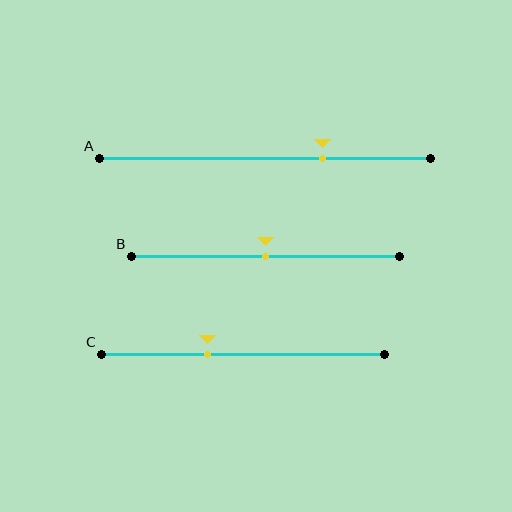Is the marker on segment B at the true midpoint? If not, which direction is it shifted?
Yes, the marker on segment B is at the true midpoint.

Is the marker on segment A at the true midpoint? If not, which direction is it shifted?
No, the marker on segment A is shifted to the right by about 17% of the segment length.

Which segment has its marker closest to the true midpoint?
Segment B has its marker closest to the true midpoint.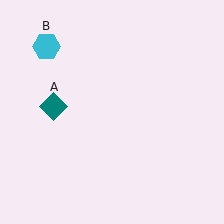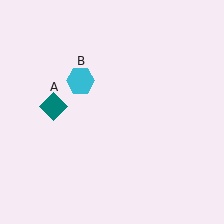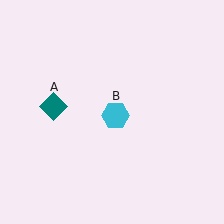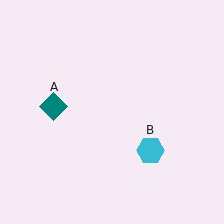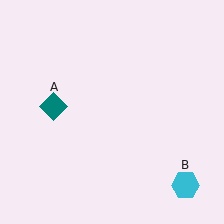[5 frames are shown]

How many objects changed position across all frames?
1 object changed position: cyan hexagon (object B).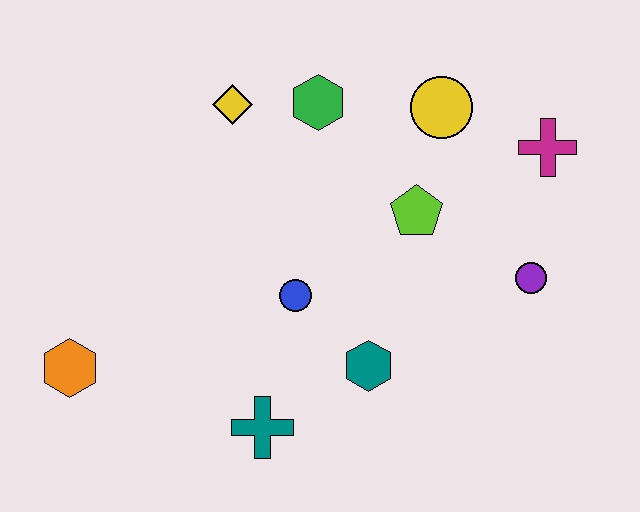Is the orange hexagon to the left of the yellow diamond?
Yes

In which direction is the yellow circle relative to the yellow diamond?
The yellow circle is to the right of the yellow diamond.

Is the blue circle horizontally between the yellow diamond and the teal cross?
No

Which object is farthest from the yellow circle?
The orange hexagon is farthest from the yellow circle.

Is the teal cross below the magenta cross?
Yes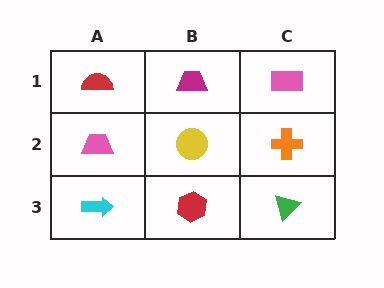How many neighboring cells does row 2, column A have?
3.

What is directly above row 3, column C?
An orange cross.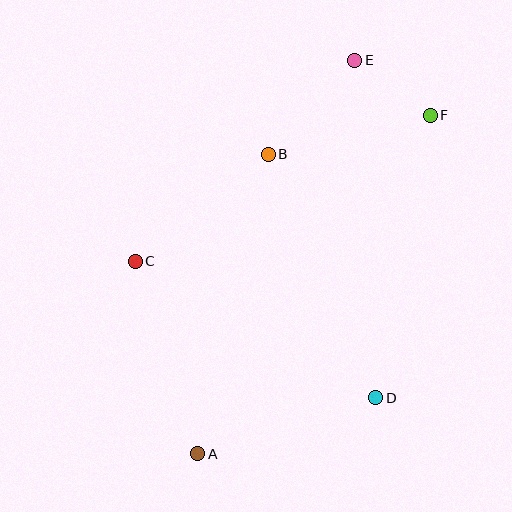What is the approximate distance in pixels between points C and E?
The distance between C and E is approximately 298 pixels.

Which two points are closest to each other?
Points E and F are closest to each other.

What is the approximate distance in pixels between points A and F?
The distance between A and F is approximately 411 pixels.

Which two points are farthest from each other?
Points A and E are farthest from each other.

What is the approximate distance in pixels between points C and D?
The distance between C and D is approximately 276 pixels.